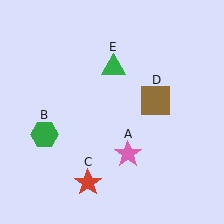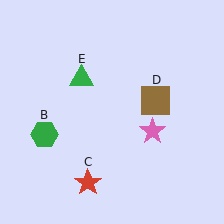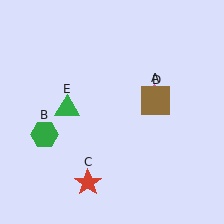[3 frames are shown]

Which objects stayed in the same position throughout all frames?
Green hexagon (object B) and red star (object C) and brown square (object D) remained stationary.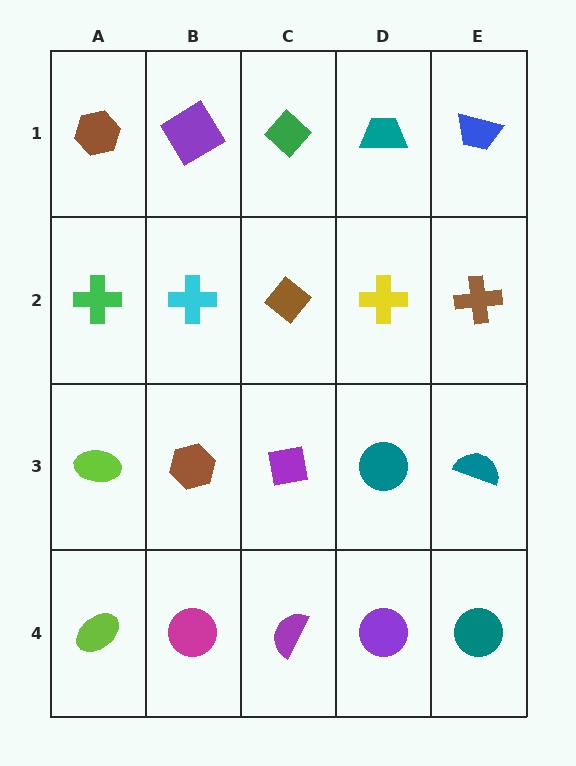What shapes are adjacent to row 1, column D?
A yellow cross (row 2, column D), a green diamond (row 1, column C), a blue trapezoid (row 1, column E).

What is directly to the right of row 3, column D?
A teal semicircle.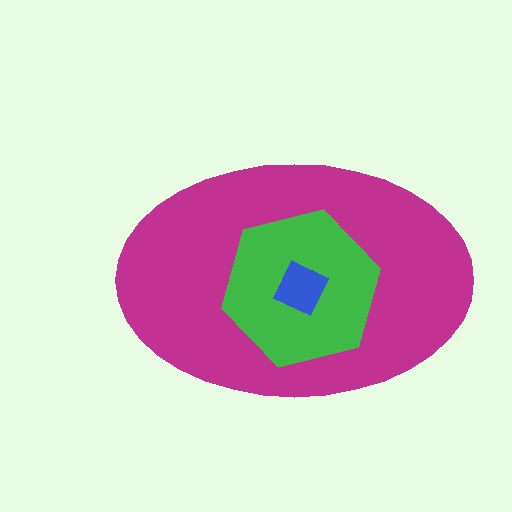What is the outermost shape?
The magenta ellipse.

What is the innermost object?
The blue square.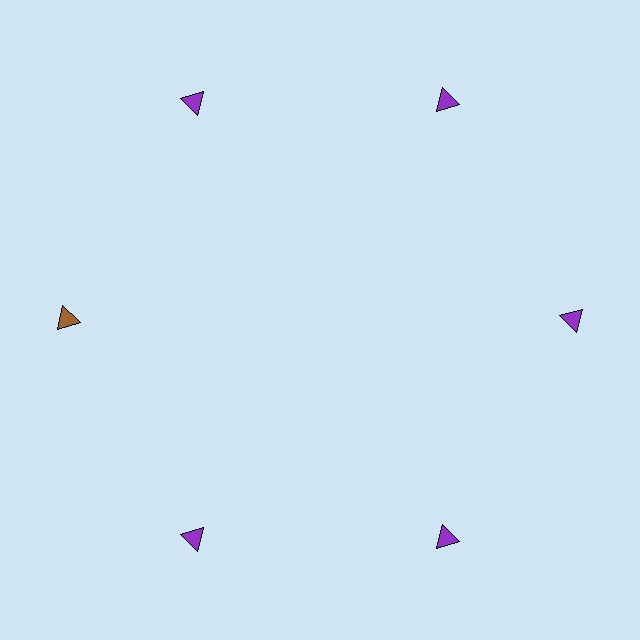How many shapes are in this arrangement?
There are 6 shapes arranged in a ring pattern.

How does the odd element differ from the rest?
It has a different color: brown instead of purple.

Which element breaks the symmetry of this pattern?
The brown triangle at roughly the 9 o'clock position breaks the symmetry. All other shapes are purple triangles.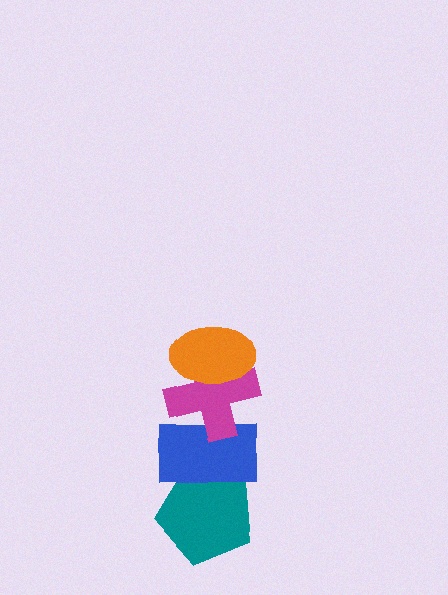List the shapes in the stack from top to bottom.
From top to bottom: the orange ellipse, the magenta cross, the blue rectangle, the teal pentagon.